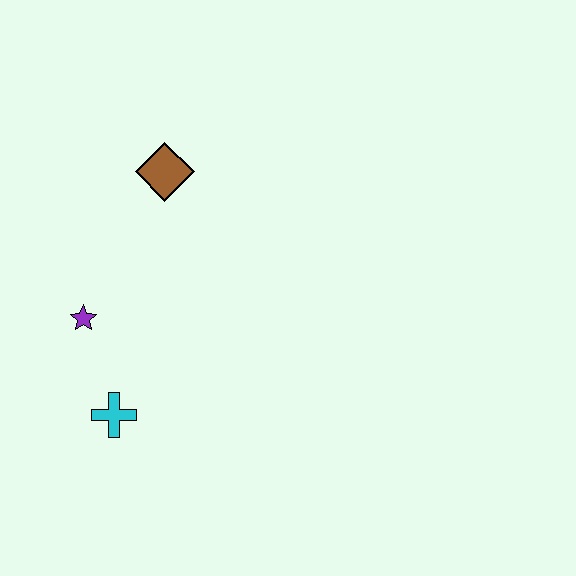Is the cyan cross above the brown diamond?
No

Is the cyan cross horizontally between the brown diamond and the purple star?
Yes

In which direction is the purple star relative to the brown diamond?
The purple star is below the brown diamond.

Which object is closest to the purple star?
The cyan cross is closest to the purple star.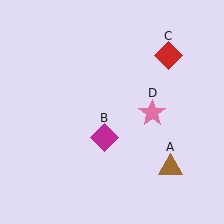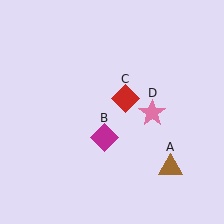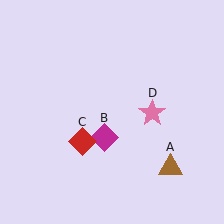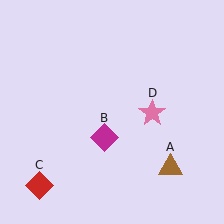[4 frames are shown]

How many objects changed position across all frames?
1 object changed position: red diamond (object C).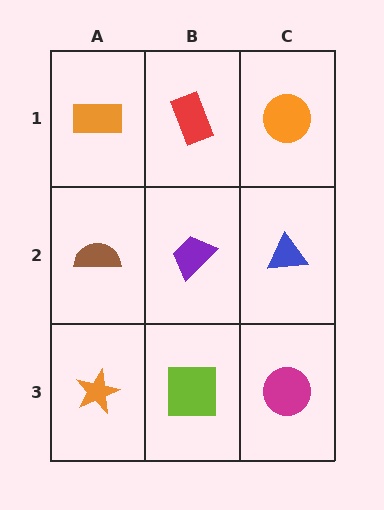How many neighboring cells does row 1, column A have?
2.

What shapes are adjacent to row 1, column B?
A purple trapezoid (row 2, column B), an orange rectangle (row 1, column A), an orange circle (row 1, column C).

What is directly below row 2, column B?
A lime square.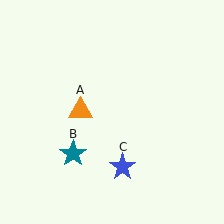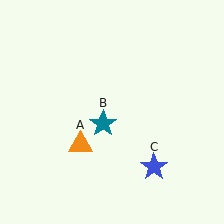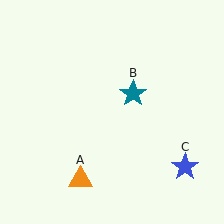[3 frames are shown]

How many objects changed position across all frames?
3 objects changed position: orange triangle (object A), teal star (object B), blue star (object C).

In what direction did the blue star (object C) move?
The blue star (object C) moved right.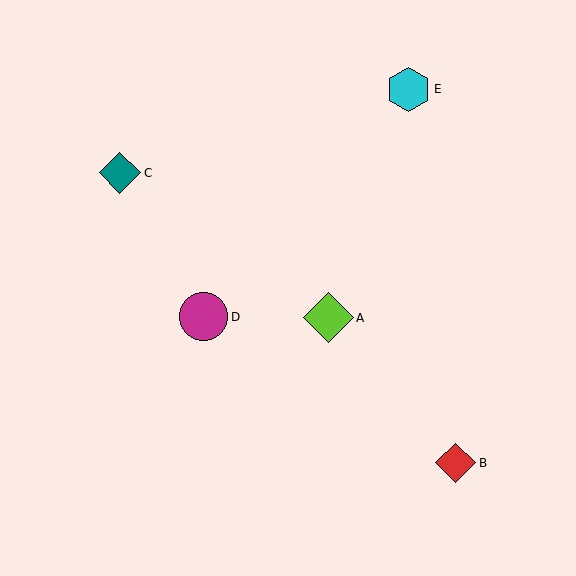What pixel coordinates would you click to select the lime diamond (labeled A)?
Click at (328, 318) to select the lime diamond A.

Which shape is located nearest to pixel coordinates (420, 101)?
The cyan hexagon (labeled E) at (409, 89) is nearest to that location.